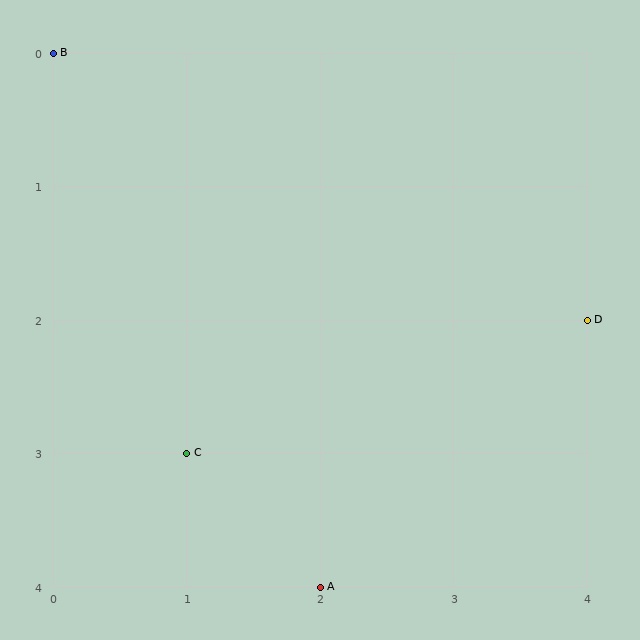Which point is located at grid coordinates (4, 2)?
Point D is at (4, 2).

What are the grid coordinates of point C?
Point C is at grid coordinates (1, 3).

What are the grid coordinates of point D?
Point D is at grid coordinates (4, 2).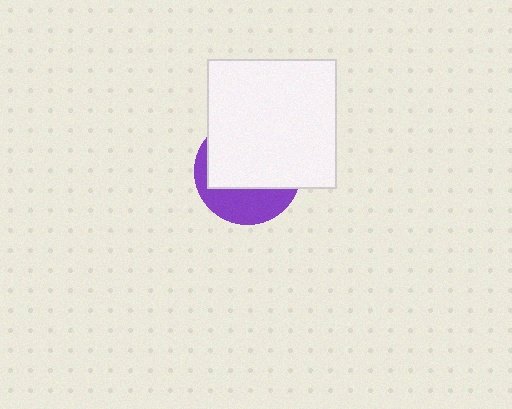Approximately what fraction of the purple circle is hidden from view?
Roughly 65% of the purple circle is hidden behind the white square.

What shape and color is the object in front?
The object in front is a white square.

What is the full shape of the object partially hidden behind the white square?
The partially hidden object is a purple circle.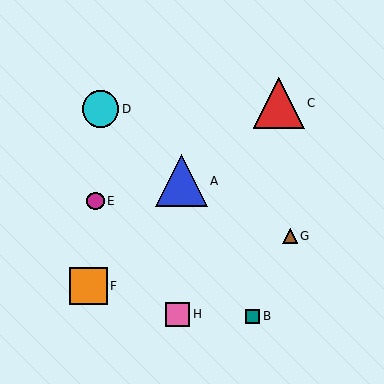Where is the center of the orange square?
The center of the orange square is at (89, 286).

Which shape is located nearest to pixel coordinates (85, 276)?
The orange square (labeled F) at (89, 286) is nearest to that location.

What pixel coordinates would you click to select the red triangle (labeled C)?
Click at (279, 103) to select the red triangle C.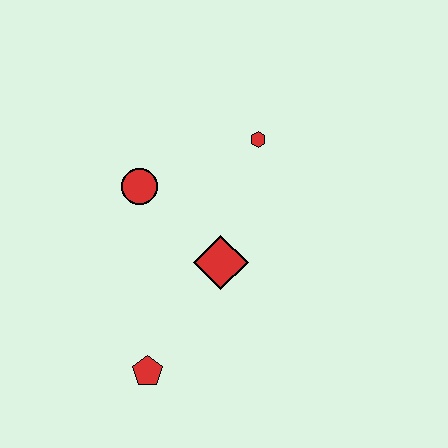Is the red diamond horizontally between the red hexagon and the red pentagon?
Yes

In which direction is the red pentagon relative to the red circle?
The red pentagon is below the red circle.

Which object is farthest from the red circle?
The red pentagon is farthest from the red circle.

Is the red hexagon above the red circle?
Yes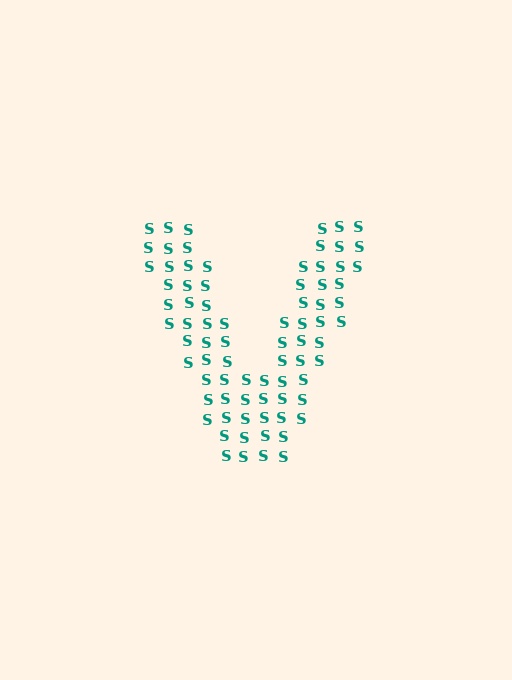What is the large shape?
The large shape is the letter V.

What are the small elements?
The small elements are letter S's.